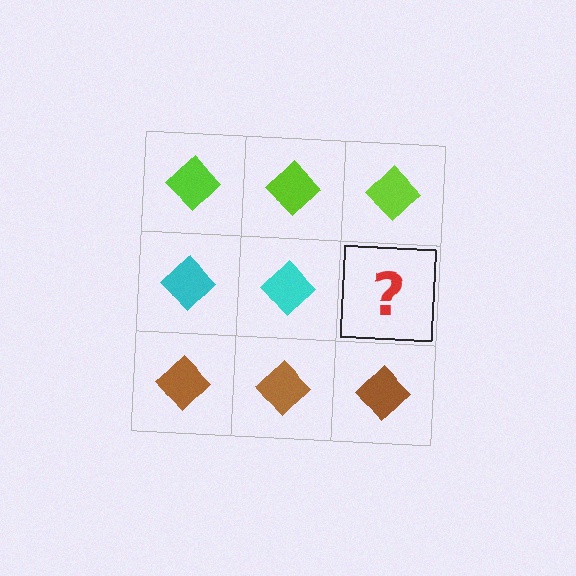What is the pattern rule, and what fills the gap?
The rule is that each row has a consistent color. The gap should be filled with a cyan diamond.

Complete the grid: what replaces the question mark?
The question mark should be replaced with a cyan diamond.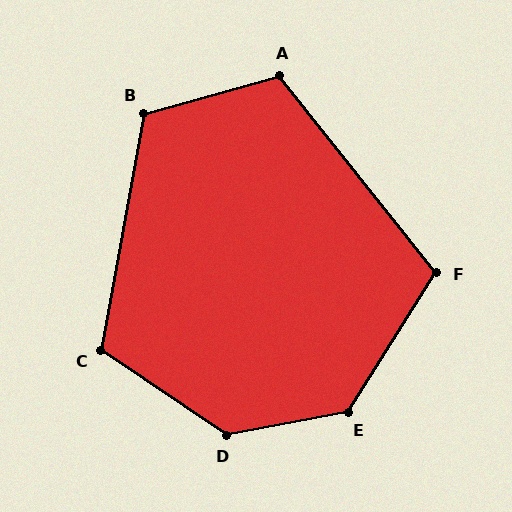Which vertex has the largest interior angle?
D, at approximately 135 degrees.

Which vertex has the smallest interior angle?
F, at approximately 109 degrees.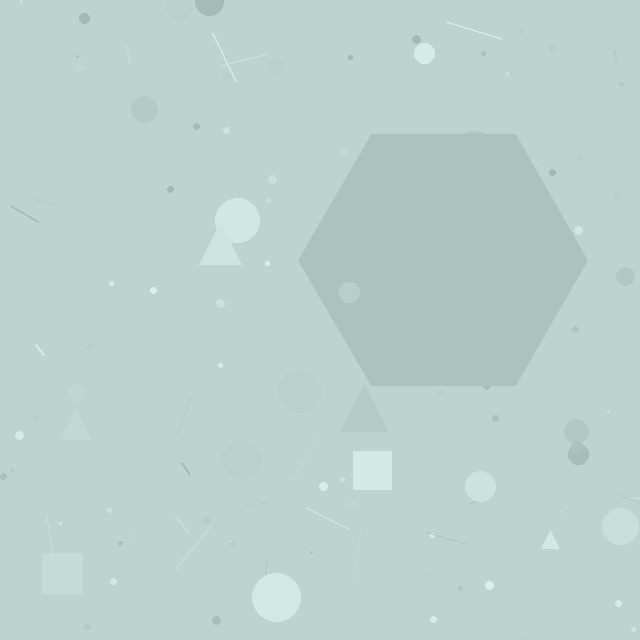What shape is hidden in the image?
A hexagon is hidden in the image.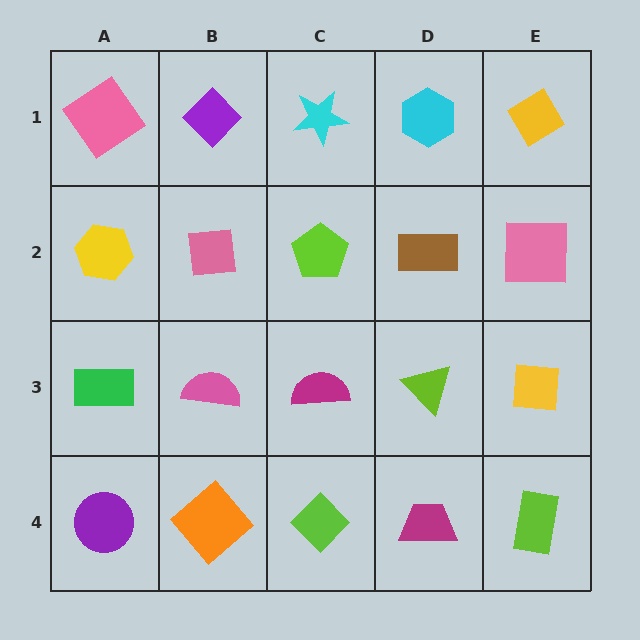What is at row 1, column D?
A cyan hexagon.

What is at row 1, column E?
A yellow diamond.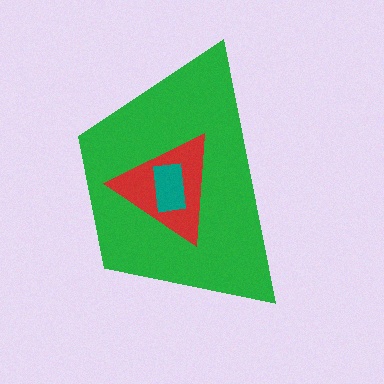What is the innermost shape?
The teal rectangle.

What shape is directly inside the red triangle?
The teal rectangle.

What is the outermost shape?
The green trapezoid.